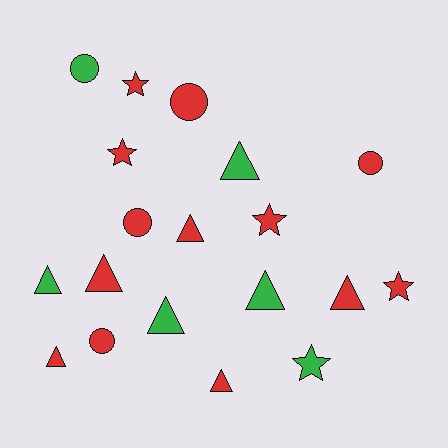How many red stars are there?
There are 4 red stars.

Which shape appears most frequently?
Triangle, with 9 objects.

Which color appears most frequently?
Red, with 13 objects.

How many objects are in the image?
There are 19 objects.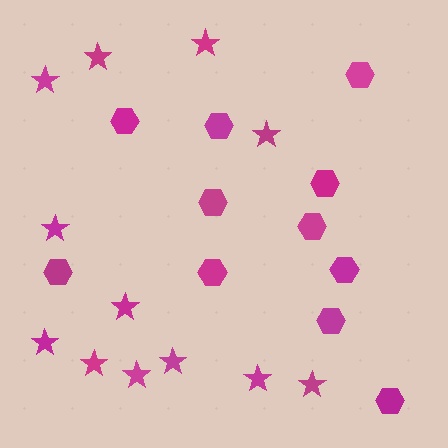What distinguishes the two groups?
There are 2 groups: one group of hexagons (11) and one group of stars (12).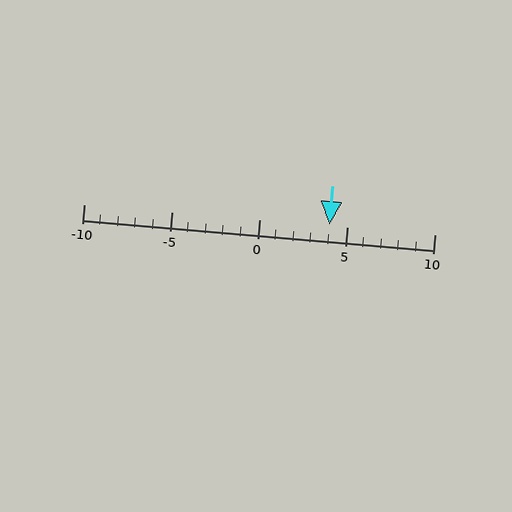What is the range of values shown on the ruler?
The ruler shows values from -10 to 10.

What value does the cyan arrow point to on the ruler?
The cyan arrow points to approximately 4.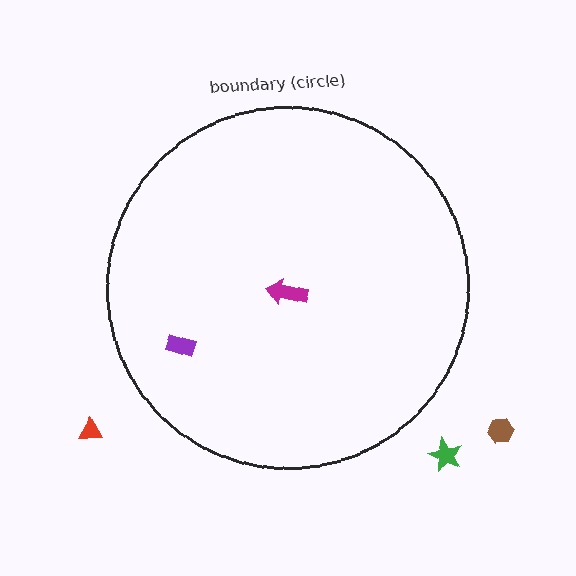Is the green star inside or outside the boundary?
Outside.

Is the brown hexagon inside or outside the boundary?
Outside.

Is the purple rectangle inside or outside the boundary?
Inside.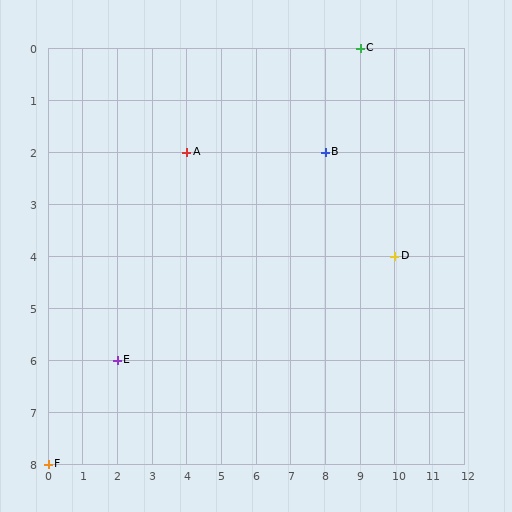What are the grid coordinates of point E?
Point E is at grid coordinates (2, 6).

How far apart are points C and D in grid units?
Points C and D are 1 column and 4 rows apart (about 4.1 grid units diagonally).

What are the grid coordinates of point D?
Point D is at grid coordinates (10, 4).